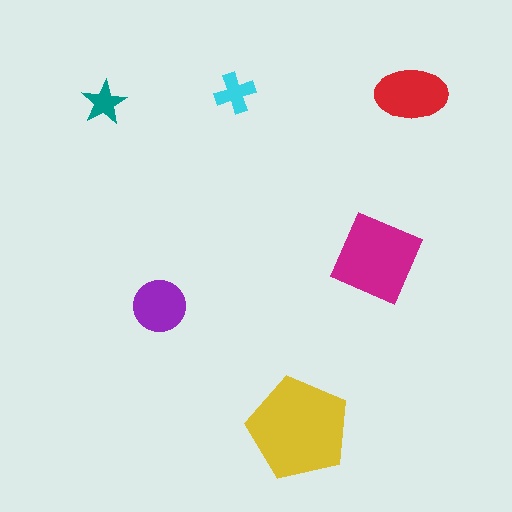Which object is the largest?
The yellow pentagon.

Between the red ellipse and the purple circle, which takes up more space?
The red ellipse.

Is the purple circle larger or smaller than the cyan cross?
Larger.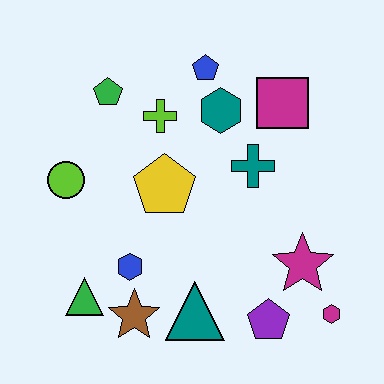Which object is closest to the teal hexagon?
The blue pentagon is closest to the teal hexagon.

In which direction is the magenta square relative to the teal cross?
The magenta square is above the teal cross.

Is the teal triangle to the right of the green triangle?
Yes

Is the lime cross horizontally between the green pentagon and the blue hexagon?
No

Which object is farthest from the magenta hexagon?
The green pentagon is farthest from the magenta hexagon.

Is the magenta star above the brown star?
Yes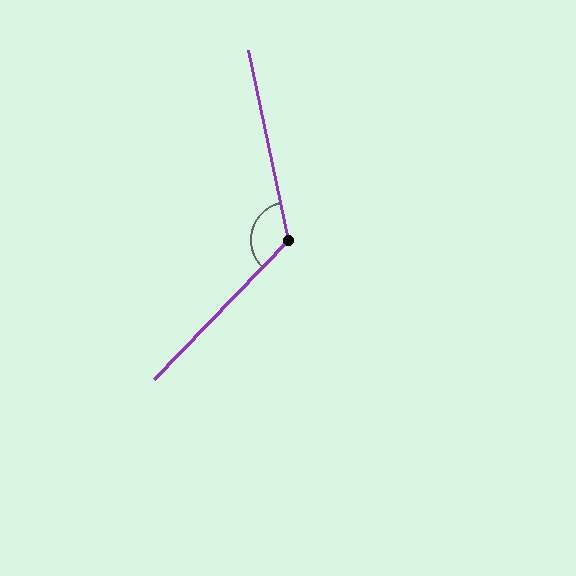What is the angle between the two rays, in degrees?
Approximately 124 degrees.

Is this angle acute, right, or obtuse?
It is obtuse.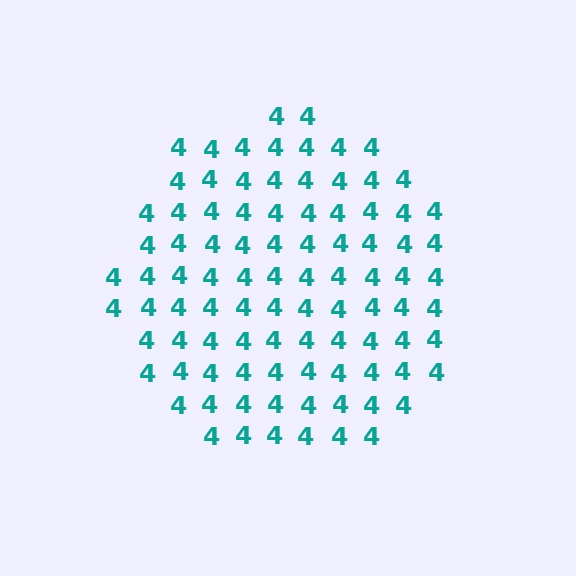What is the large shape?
The large shape is a circle.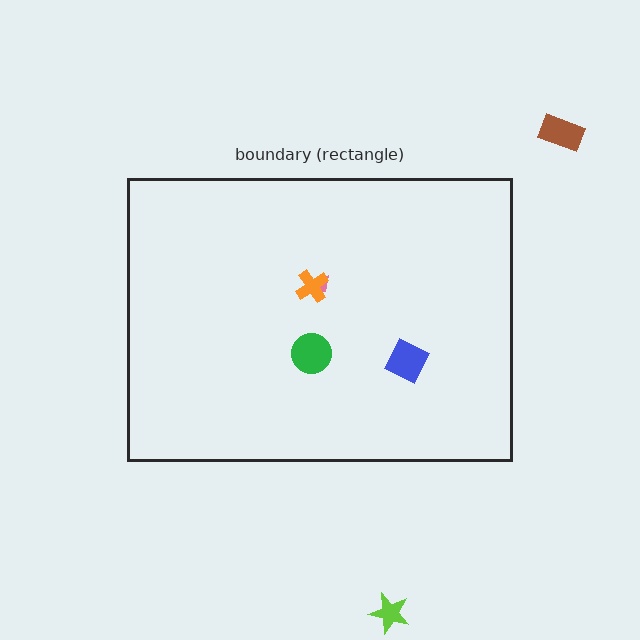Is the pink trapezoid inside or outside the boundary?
Inside.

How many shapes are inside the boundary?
4 inside, 2 outside.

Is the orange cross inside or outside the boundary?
Inside.